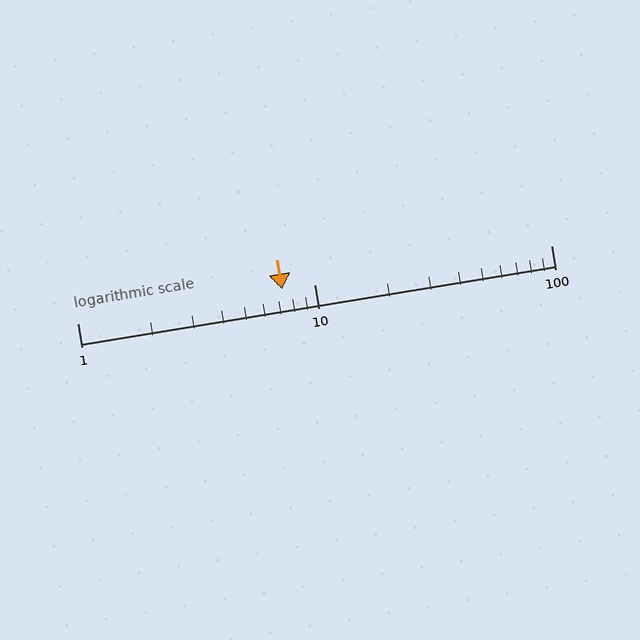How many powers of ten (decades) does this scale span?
The scale spans 2 decades, from 1 to 100.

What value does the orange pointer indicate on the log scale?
The pointer indicates approximately 7.3.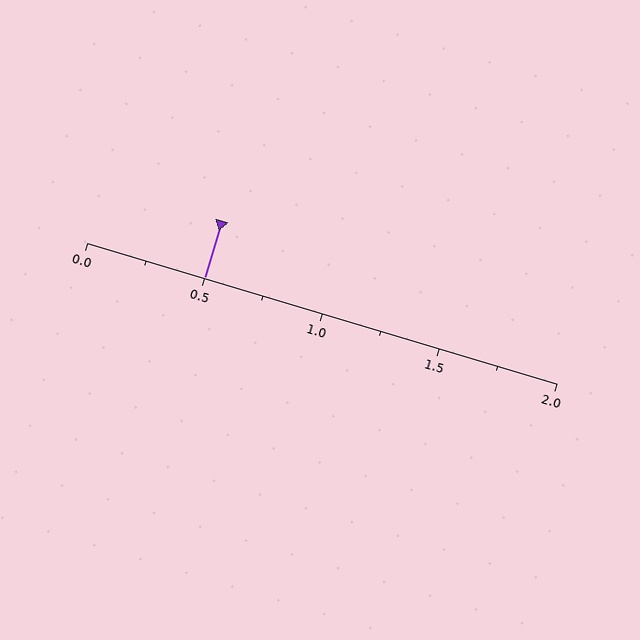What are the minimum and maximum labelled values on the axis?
The axis runs from 0.0 to 2.0.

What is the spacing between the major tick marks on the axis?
The major ticks are spaced 0.5 apart.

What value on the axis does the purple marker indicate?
The marker indicates approximately 0.5.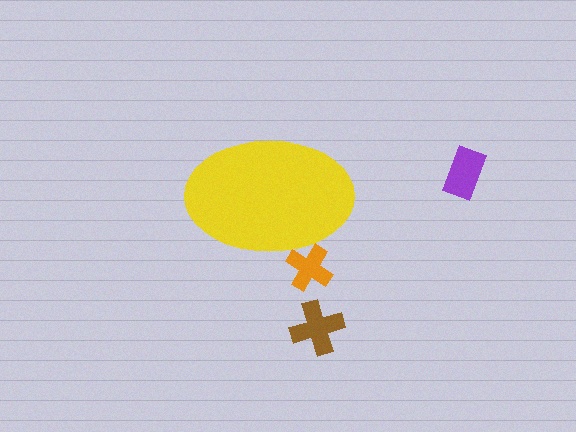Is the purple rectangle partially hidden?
No, the purple rectangle is fully visible.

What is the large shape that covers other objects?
A yellow ellipse.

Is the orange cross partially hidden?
Yes, the orange cross is partially hidden behind the yellow ellipse.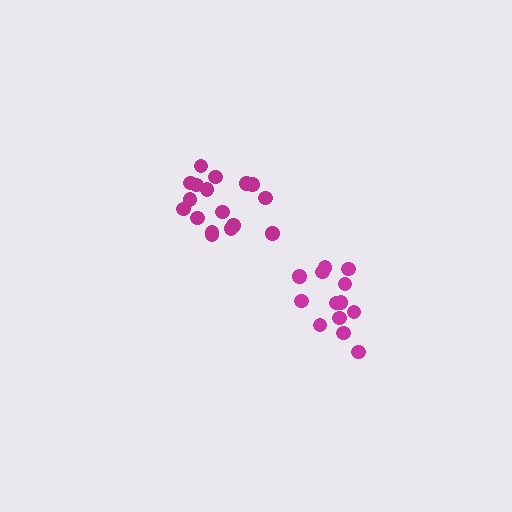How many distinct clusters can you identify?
There are 2 distinct clusters.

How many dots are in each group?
Group 1: 17 dots, Group 2: 13 dots (30 total).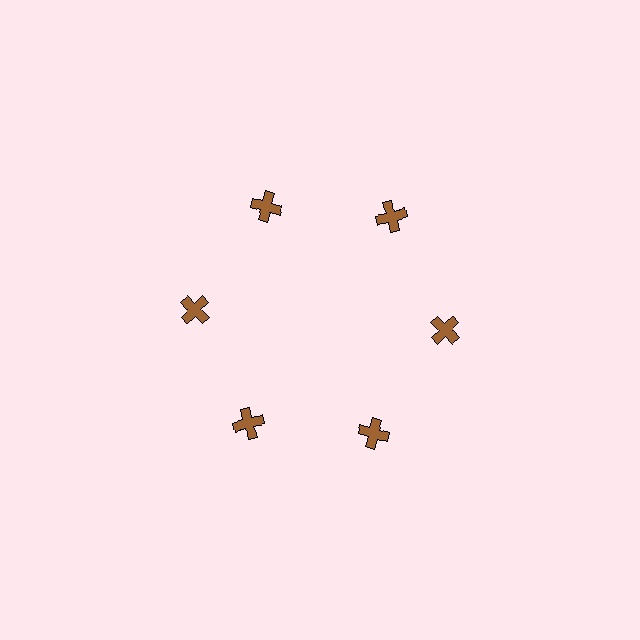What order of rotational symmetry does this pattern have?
This pattern has 6-fold rotational symmetry.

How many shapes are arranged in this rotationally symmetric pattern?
There are 6 shapes, arranged in 6 groups of 1.